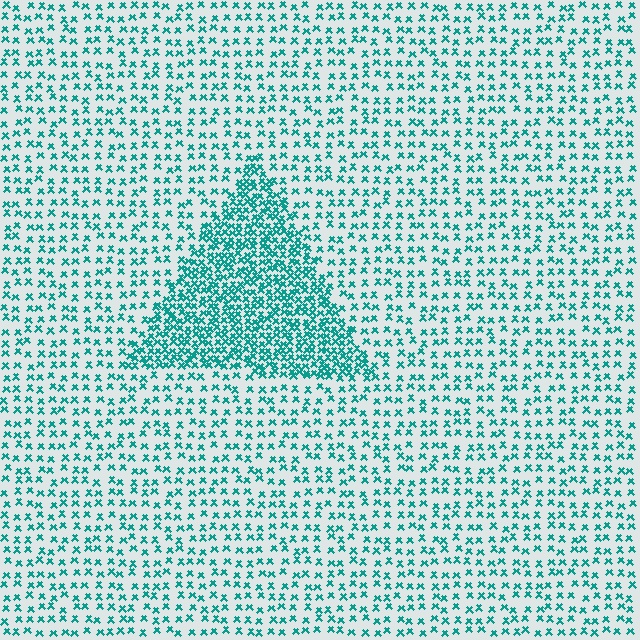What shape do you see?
I see a triangle.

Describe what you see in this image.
The image contains small teal elements arranged at two different densities. A triangle-shaped region is visible where the elements are more densely packed than the surrounding area.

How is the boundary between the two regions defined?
The boundary is defined by a change in element density (approximately 2.5x ratio). All elements are the same color, size, and shape.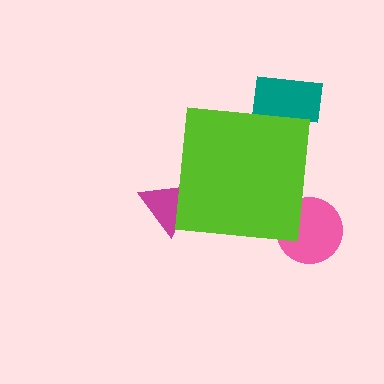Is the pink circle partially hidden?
Yes, the pink circle is partially hidden behind the lime square.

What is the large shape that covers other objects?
A lime square.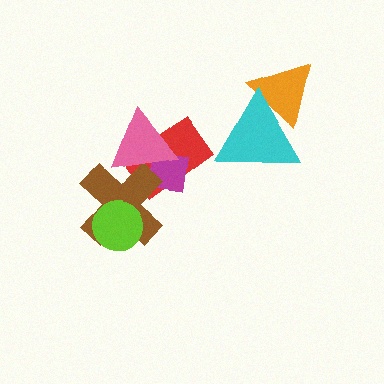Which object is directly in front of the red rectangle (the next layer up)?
The magenta square is directly in front of the red rectangle.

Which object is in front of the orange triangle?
The cyan triangle is in front of the orange triangle.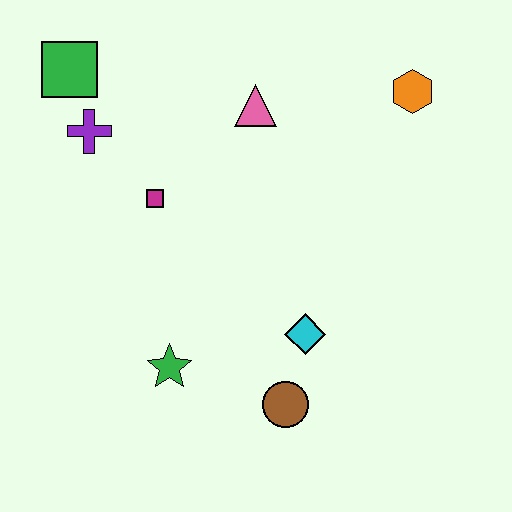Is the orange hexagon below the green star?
No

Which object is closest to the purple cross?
The green square is closest to the purple cross.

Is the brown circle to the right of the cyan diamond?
No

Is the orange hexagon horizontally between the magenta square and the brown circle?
No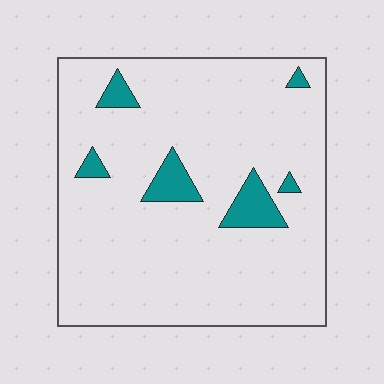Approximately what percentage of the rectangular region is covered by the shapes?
Approximately 10%.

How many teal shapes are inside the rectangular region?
6.